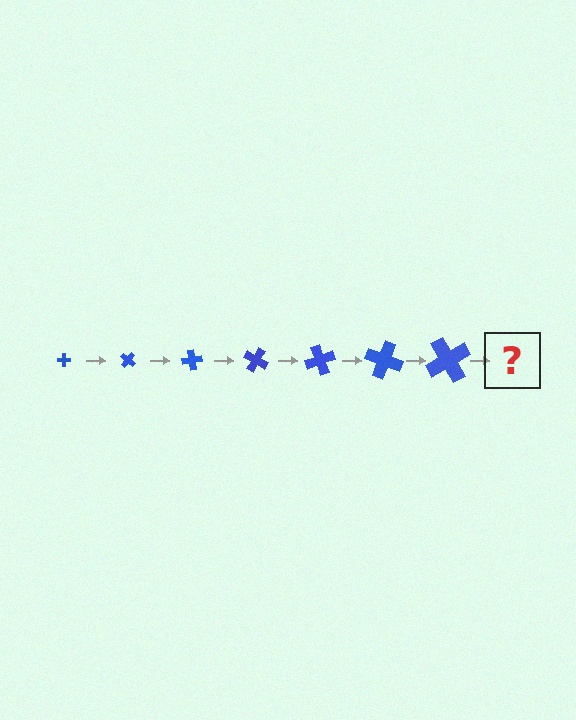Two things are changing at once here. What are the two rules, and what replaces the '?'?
The two rules are that the cross grows larger each step and it rotates 40 degrees each step. The '?' should be a cross, larger than the previous one and rotated 280 degrees from the start.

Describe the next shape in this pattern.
It should be a cross, larger than the previous one and rotated 280 degrees from the start.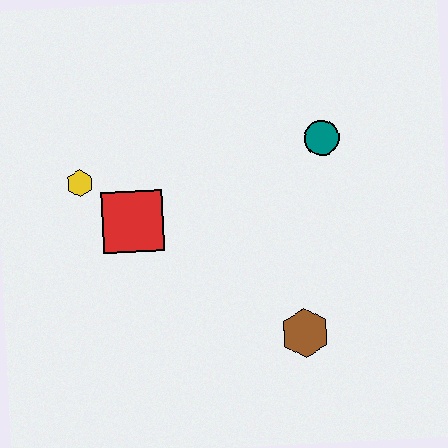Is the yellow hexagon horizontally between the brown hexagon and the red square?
No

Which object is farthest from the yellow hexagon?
The brown hexagon is farthest from the yellow hexagon.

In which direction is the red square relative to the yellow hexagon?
The red square is to the right of the yellow hexagon.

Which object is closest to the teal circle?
The brown hexagon is closest to the teal circle.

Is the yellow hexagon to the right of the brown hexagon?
No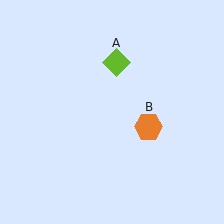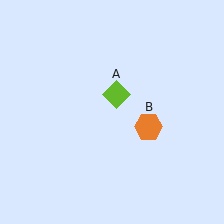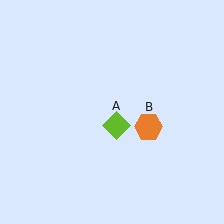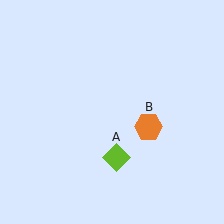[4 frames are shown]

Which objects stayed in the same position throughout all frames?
Orange hexagon (object B) remained stationary.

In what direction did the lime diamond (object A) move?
The lime diamond (object A) moved down.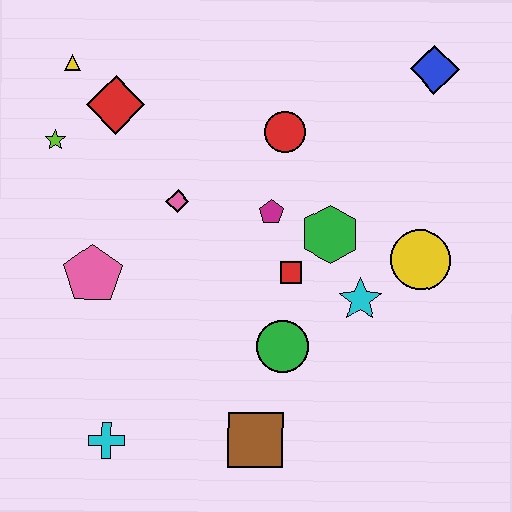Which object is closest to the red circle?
The magenta pentagon is closest to the red circle.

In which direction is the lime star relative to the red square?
The lime star is to the left of the red square.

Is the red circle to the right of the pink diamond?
Yes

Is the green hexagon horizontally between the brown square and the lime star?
No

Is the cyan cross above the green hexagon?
No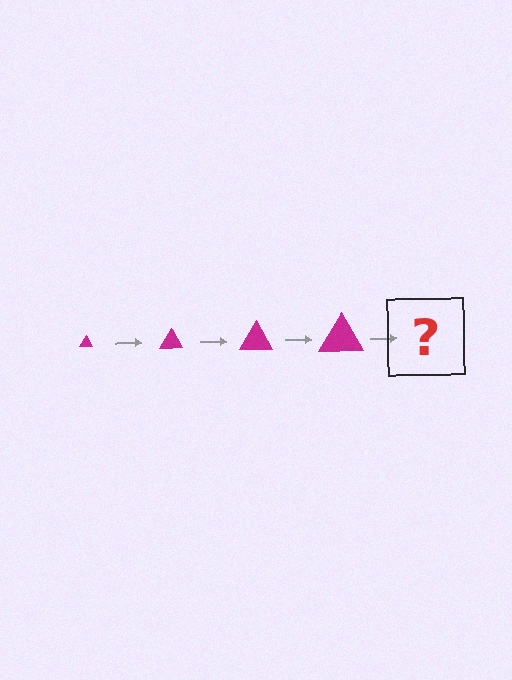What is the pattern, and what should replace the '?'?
The pattern is that the triangle gets progressively larger each step. The '?' should be a magenta triangle, larger than the previous one.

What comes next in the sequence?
The next element should be a magenta triangle, larger than the previous one.